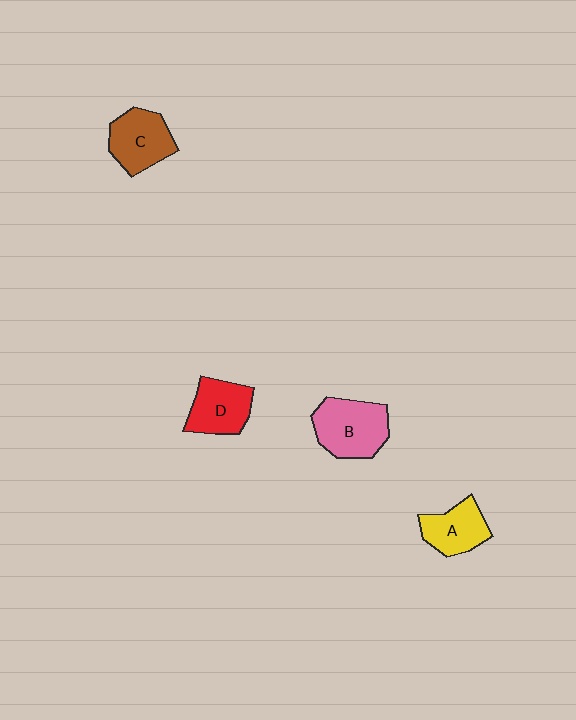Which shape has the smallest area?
Shape A (yellow).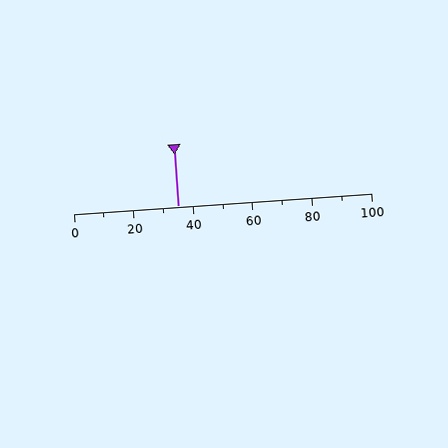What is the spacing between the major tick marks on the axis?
The major ticks are spaced 20 apart.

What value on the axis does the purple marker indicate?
The marker indicates approximately 35.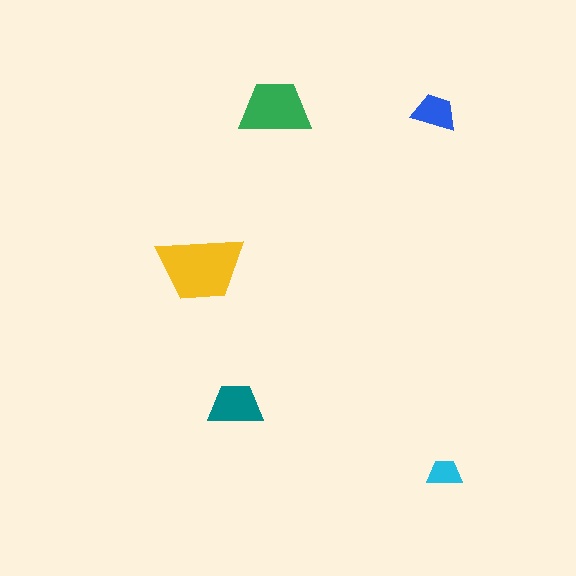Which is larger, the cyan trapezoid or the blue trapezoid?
The blue one.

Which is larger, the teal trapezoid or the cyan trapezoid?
The teal one.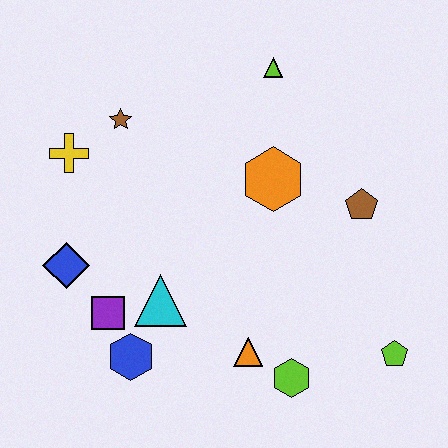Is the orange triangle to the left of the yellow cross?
No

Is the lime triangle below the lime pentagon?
No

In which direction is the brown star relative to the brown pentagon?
The brown star is to the left of the brown pentagon.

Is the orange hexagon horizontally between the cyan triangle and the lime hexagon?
Yes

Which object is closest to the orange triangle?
The lime hexagon is closest to the orange triangle.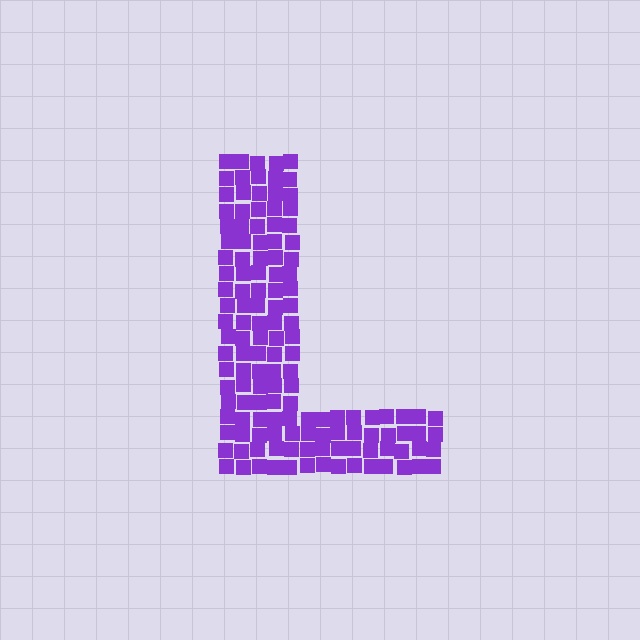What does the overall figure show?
The overall figure shows the letter L.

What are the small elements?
The small elements are squares.